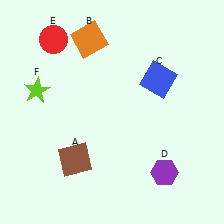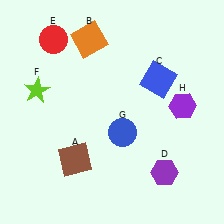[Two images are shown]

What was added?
A blue circle (G), a purple hexagon (H) were added in Image 2.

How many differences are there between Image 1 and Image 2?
There are 2 differences between the two images.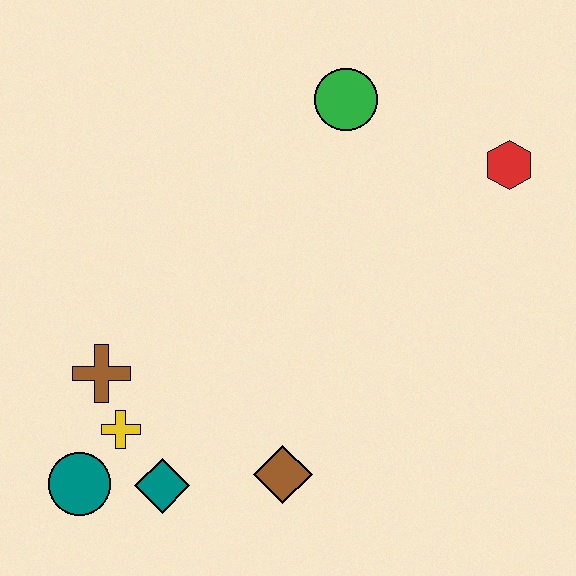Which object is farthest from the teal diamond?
The red hexagon is farthest from the teal diamond.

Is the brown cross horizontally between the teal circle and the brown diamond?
Yes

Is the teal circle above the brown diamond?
No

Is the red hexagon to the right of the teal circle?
Yes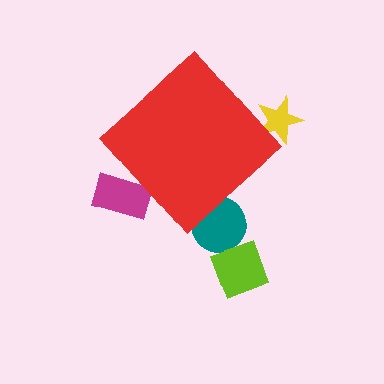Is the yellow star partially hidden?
Yes, the yellow star is partially hidden behind the red diamond.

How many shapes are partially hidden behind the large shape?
3 shapes are partially hidden.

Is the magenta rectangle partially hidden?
Yes, the magenta rectangle is partially hidden behind the red diamond.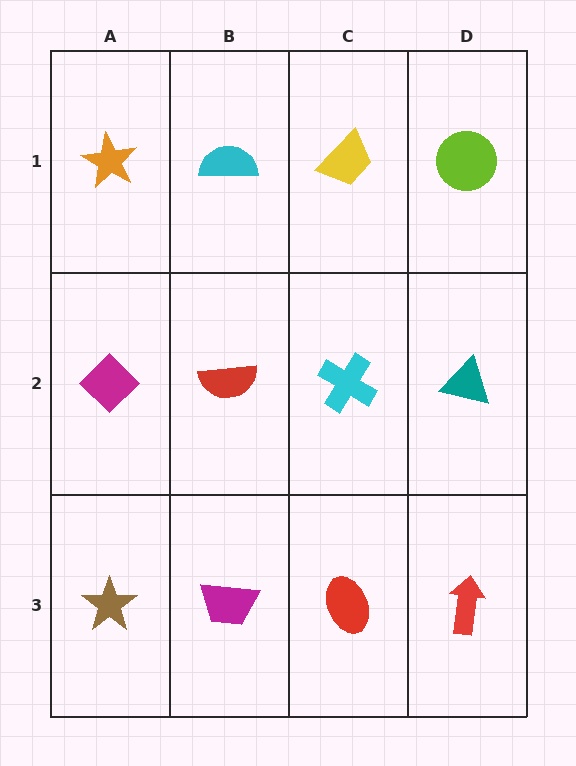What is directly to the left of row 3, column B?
A brown star.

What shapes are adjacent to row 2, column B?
A cyan semicircle (row 1, column B), a magenta trapezoid (row 3, column B), a magenta diamond (row 2, column A), a cyan cross (row 2, column C).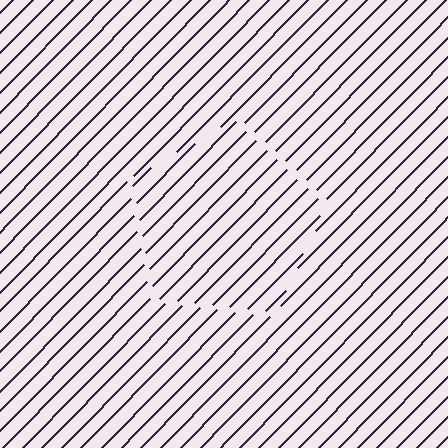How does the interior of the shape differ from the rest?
The interior of the shape contains the same grating, shifted by half a period — the contour is defined by the phase discontinuity where line-ends from the inner and outer gratings abut.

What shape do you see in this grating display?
An illusory pentagon. The interior of the shape contains the same grating, shifted by half a period — the contour is defined by the phase discontinuity where line-ends from the inner and outer gratings abut.